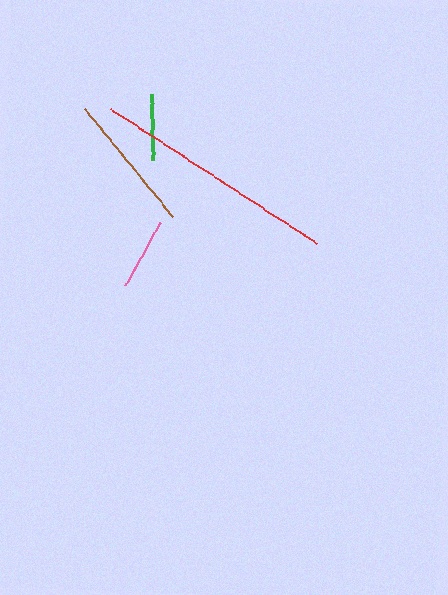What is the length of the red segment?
The red segment is approximately 246 pixels long.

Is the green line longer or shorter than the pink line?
The pink line is longer than the green line.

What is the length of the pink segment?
The pink segment is approximately 71 pixels long.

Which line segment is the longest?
The red line is the longest at approximately 246 pixels.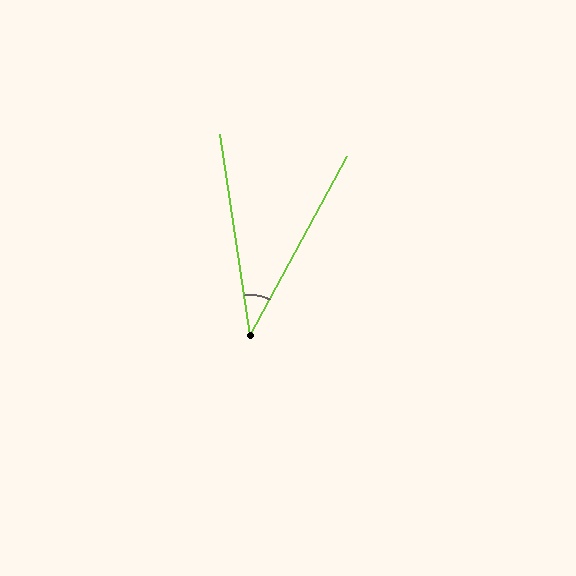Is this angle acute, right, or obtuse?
It is acute.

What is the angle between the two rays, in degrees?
Approximately 37 degrees.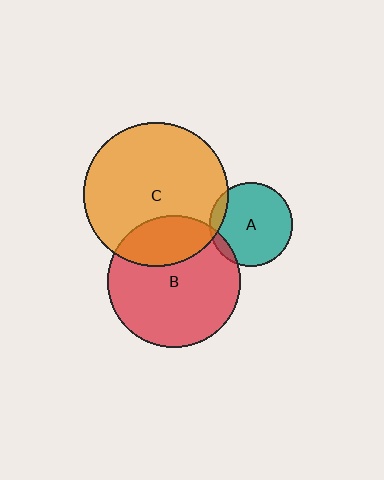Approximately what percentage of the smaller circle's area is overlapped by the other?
Approximately 5%.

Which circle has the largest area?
Circle C (orange).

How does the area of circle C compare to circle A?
Approximately 3.0 times.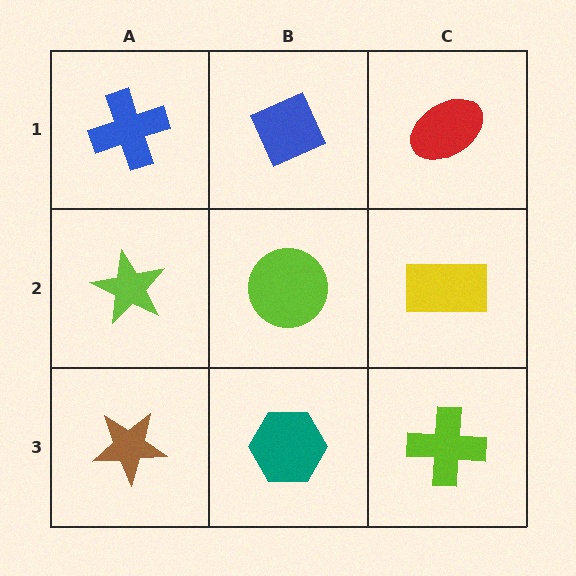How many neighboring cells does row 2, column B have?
4.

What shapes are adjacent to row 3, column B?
A lime circle (row 2, column B), a brown star (row 3, column A), a lime cross (row 3, column C).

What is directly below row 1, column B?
A lime circle.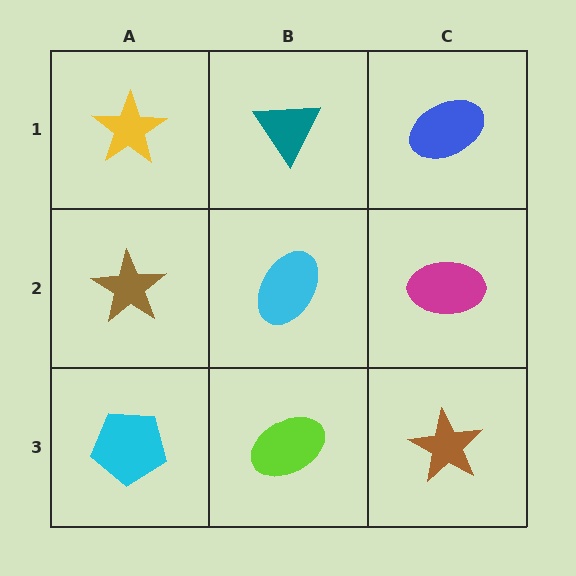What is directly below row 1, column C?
A magenta ellipse.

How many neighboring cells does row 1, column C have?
2.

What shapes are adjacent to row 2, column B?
A teal triangle (row 1, column B), a lime ellipse (row 3, column B), a brown star (row 2, column A), a magenta ellipse (row 2, column C).